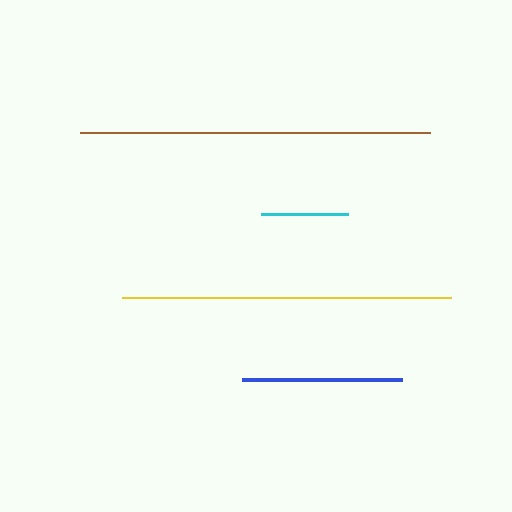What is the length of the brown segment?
The brown segment is approximately 349 pixels long.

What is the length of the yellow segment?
The yellow segment is approximately 329 pixels long.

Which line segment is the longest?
The brown line is the longest at approximately 349 pixels.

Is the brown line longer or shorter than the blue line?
The brown line is longer than the blue line.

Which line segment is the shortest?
The cyan line is the shortest at approximately 87 pixels.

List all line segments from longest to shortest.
From longest to shortest: brown, yellow, blue, cyan.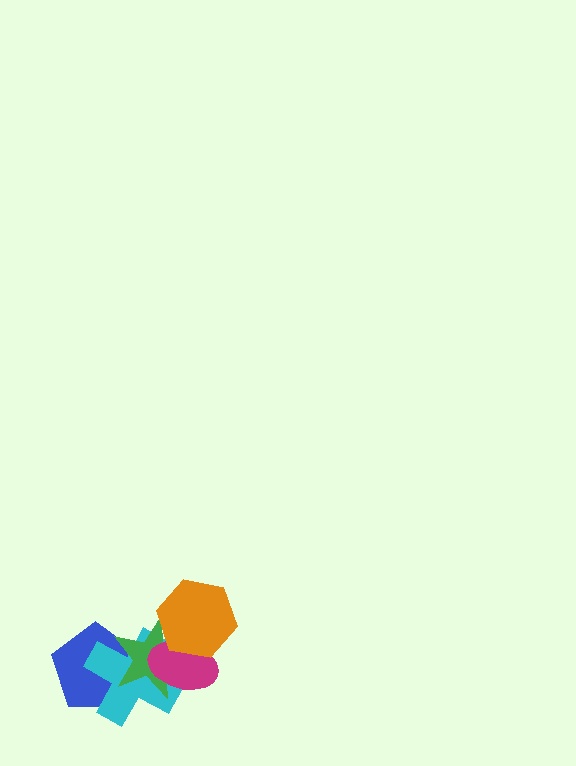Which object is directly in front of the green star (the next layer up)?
The magenta ellipse is directly in front of the green star.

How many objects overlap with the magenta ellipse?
3 objects overlap with the magenta ellipse.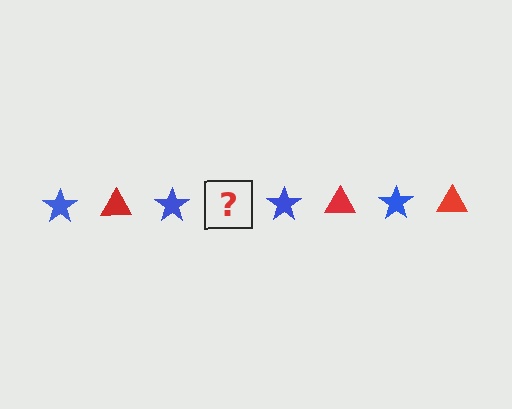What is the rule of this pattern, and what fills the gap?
The rule is that the pattern alternates between blue star and red triangle. The gap should be filled with a red triangle.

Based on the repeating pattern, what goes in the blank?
The blank should be a red triangle.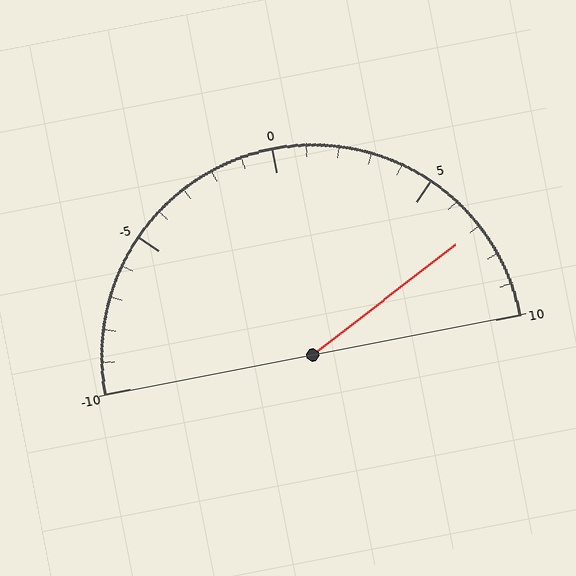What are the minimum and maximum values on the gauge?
The gauge ranges from -10 to 10.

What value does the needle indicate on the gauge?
The needle indicates approximately 7.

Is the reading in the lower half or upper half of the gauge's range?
The reading is in the upper half of the range (-10 to 10).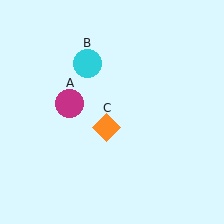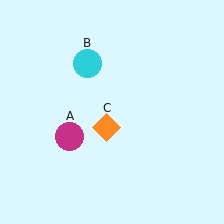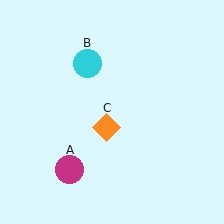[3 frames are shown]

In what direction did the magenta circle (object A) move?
The magenta circle (object A) moved down.